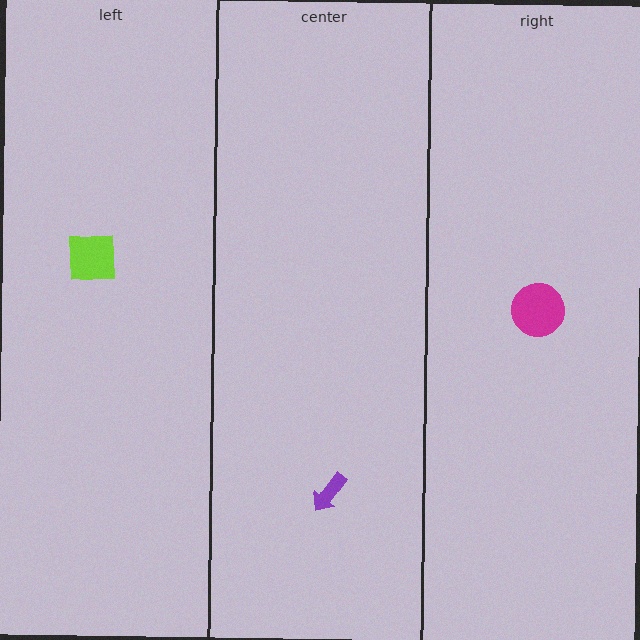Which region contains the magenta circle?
The right region.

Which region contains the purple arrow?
The center region.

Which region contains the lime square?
The left region.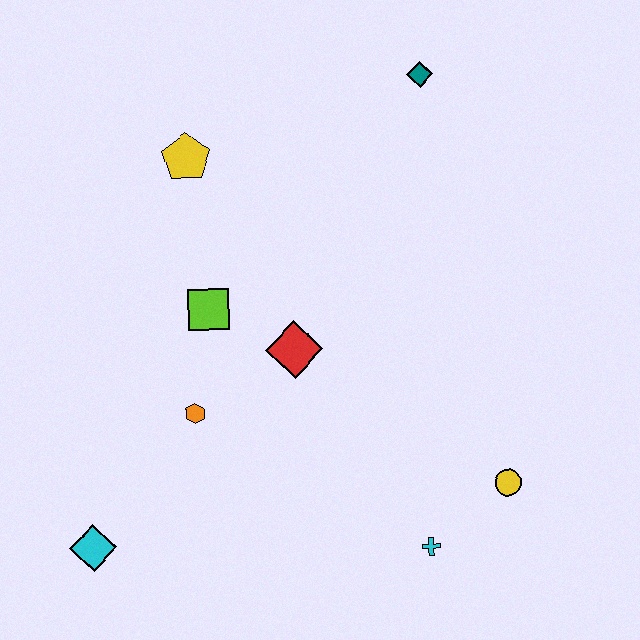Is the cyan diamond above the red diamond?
No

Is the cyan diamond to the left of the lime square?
Yes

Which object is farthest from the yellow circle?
The yellow pentagon is farthest from the yellow circle.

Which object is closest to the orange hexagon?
The lime square is closest to the orange hexagon.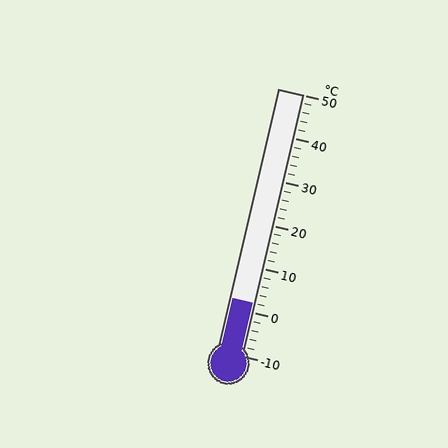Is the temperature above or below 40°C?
The temperature is below 40°C.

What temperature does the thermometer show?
The thermometer shows approximately 2°C.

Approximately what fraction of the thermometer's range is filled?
The thermometer is filled to approximately 20% of its range.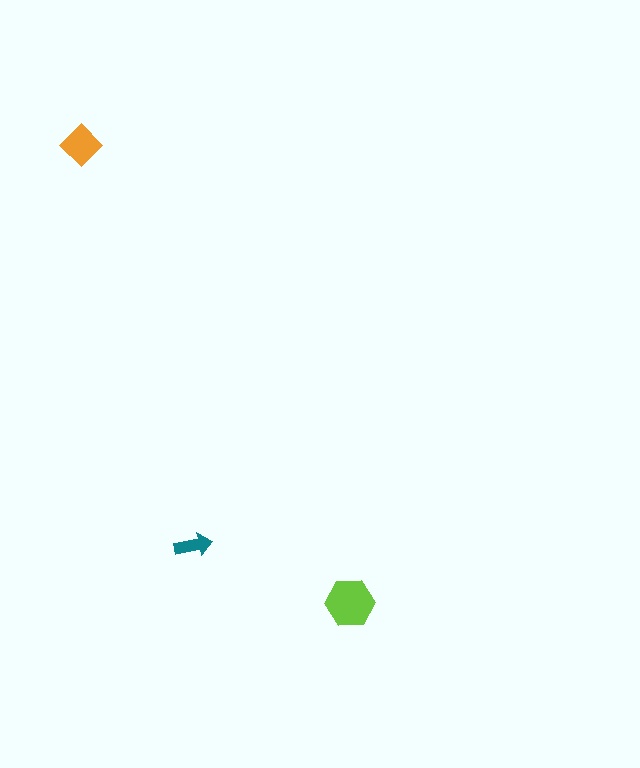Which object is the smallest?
The teal arrow.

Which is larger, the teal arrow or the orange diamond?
The orange diamond.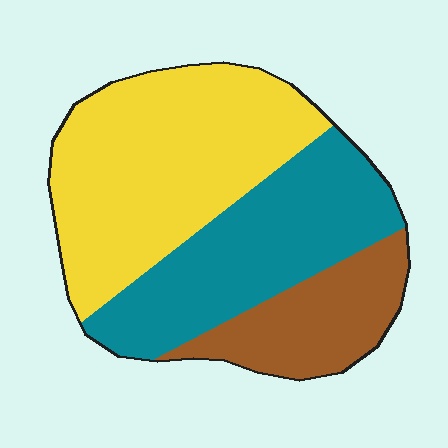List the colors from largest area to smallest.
From largest to smallest: yellow, teal, brown.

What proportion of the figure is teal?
Teal covers around 35% of the figure.